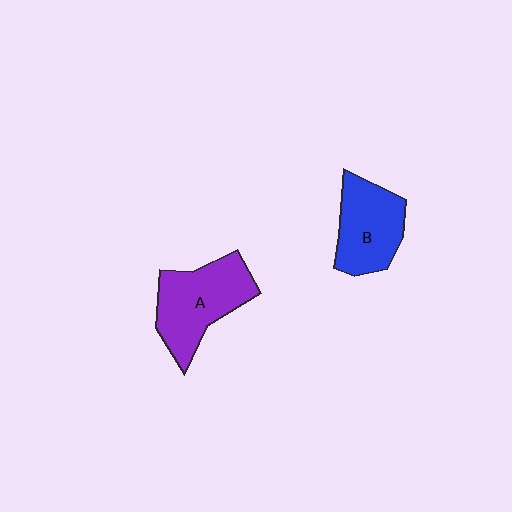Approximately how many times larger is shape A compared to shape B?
Approximately 1.2 times.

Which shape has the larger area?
Shape A (purple).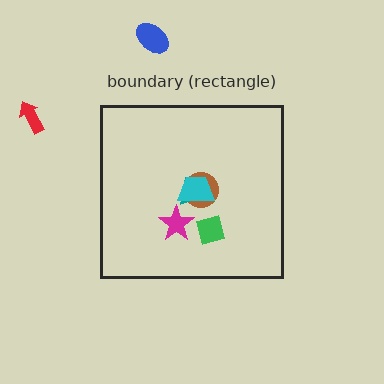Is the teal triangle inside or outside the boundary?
Inside.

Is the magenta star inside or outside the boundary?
Inside.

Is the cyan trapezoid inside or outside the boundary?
Inside.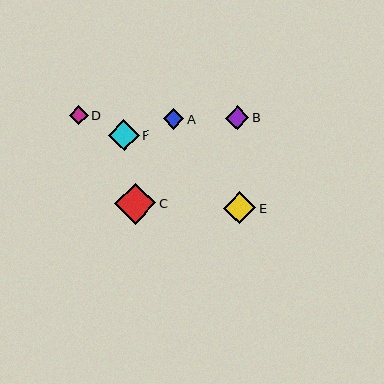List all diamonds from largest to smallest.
From largest to smallest: C, E, F, B, A, D.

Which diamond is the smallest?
Diamond D is the smallest with a size of approximately 19 pixels.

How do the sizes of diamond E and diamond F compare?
Diamond E and diamond F are approximately the same size.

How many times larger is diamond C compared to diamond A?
Diamond C is approximately 2.0 times the size of diamond A.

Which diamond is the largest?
Diamond C is the largest with a size of approximately 41 pixels.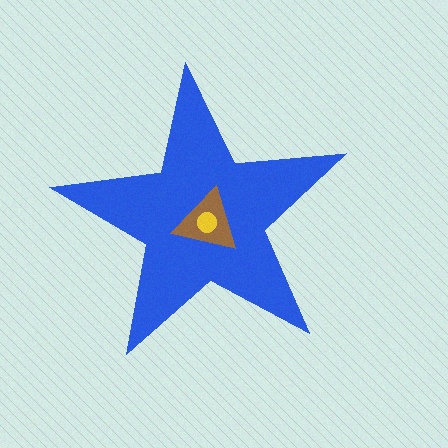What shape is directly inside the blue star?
The brown triangle.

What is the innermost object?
The yellow circle.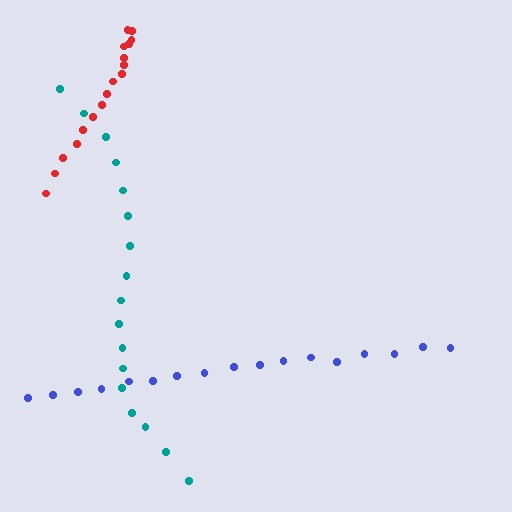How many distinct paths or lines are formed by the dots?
There are 3 distinct paths.